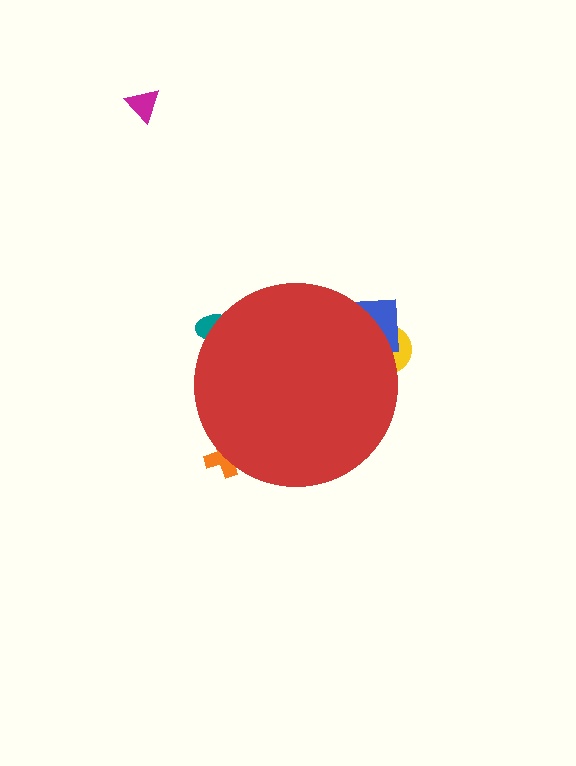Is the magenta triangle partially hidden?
No, the magenta triangle is fully visible.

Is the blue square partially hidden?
Yes, the blue square is partially hidden behind the red circle.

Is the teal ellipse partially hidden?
Yes, the teal ellipse is partially hidden behind the red circle.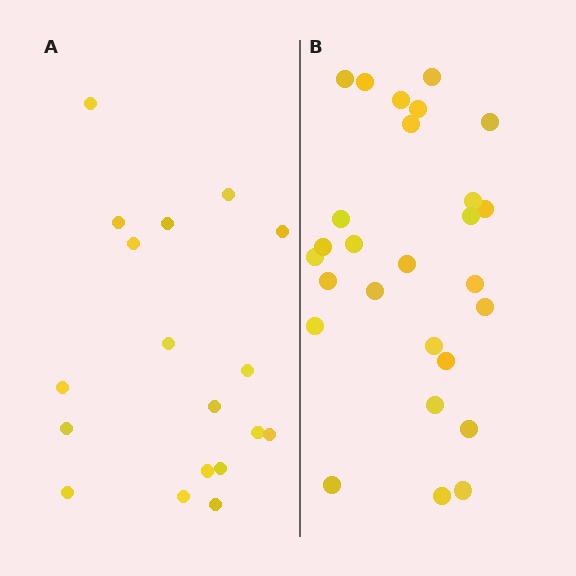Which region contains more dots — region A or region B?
Region B (the right region) has more dots.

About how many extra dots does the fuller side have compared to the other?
Region B has roughly 8 or so more dots than region A.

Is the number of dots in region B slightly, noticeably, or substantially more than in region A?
Region B has substantially more. The ratio is roughly 1.5 to 1.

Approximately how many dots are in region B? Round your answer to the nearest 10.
About 30 dots. (The exact count is 27, which rounds to 30.)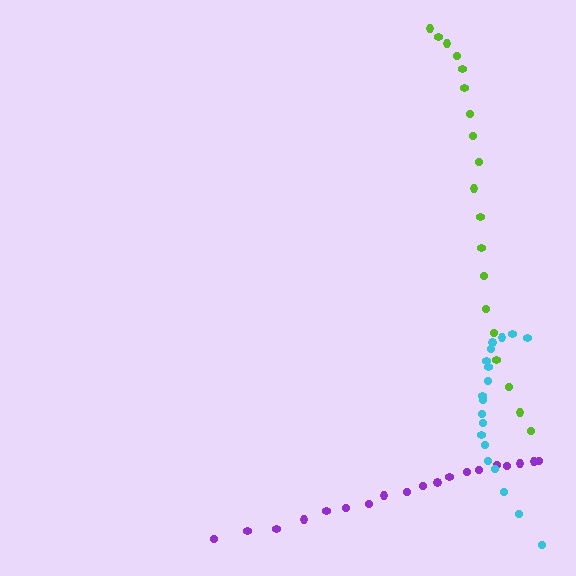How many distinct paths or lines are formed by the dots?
There are 3 distinct paths.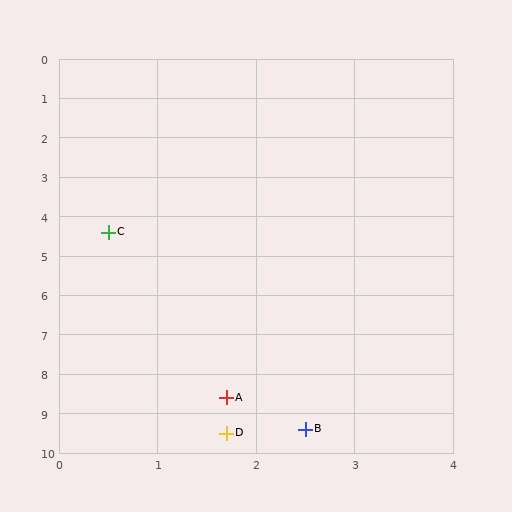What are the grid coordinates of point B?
Point B is at approximately (2.5, 9.4).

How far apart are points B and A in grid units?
Points B and A are about 1.1 grid units apart.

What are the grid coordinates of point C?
Point C is at approximately (0.5, 4.4).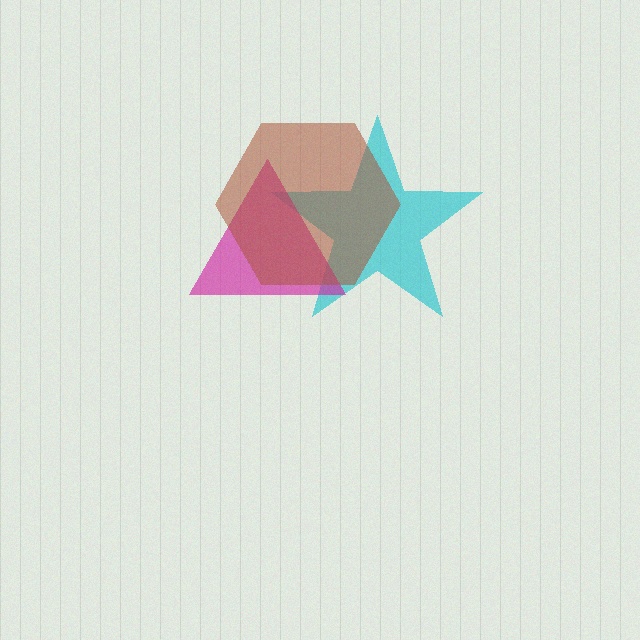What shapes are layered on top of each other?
The layered shapes are: a cyan star, a magenta triangle, a brown hexagon.